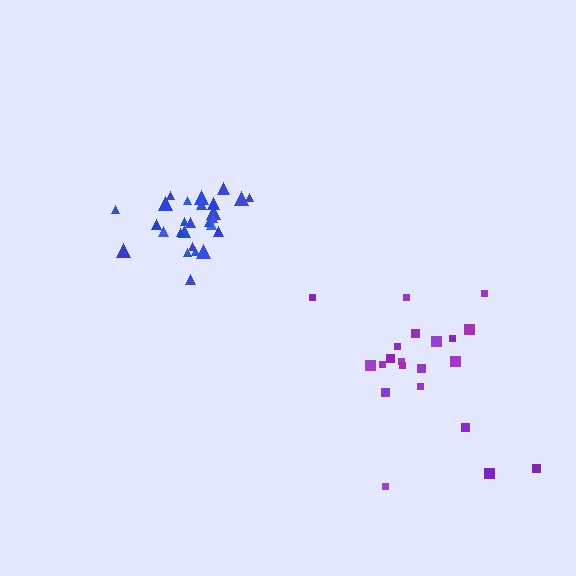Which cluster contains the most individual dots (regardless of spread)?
Blue (27).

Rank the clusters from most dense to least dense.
blue, purple.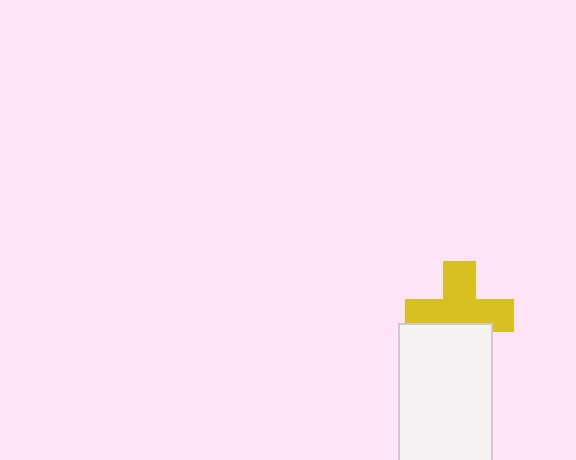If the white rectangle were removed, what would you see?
You would see the complete yellow cross.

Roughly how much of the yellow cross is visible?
Most of it is visible (roughly 67%).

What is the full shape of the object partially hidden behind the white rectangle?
The partially hidden object is a yellow cross.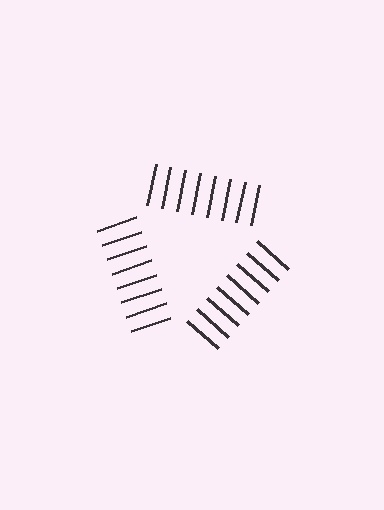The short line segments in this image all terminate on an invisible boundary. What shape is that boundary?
An illusory triangle — the line segments terminate on its edges but no continuous stroke is drawn.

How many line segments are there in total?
24 — 8 along each of the 3 edges.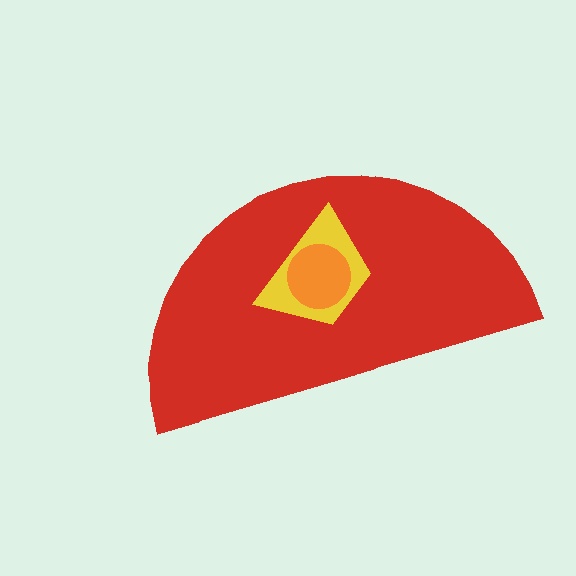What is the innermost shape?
The orange circle.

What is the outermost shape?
The red semicircle.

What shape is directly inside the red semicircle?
The yellow trapezoid.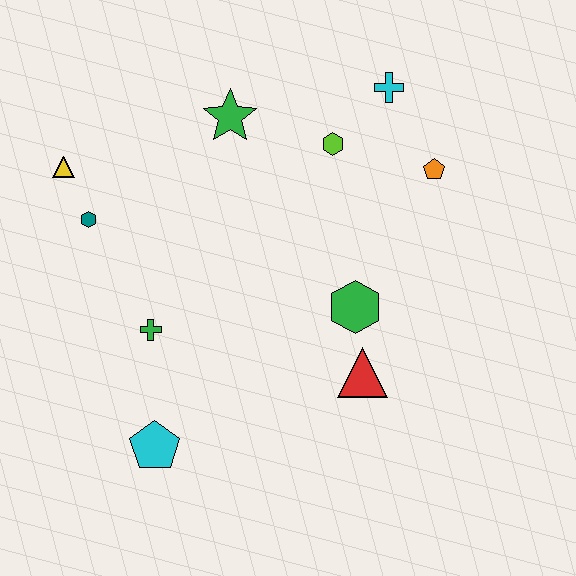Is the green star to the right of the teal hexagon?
Yes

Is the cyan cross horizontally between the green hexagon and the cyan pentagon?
No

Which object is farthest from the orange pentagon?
The cyan pentagon is farthest from the orange pentagon.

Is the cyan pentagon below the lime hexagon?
Yes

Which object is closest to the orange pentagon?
The cyan cross is closest to the orange pentagon.